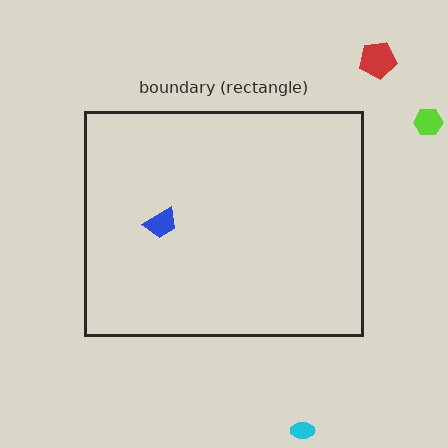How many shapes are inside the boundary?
1 inside, 3 outside.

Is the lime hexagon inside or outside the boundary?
Outside.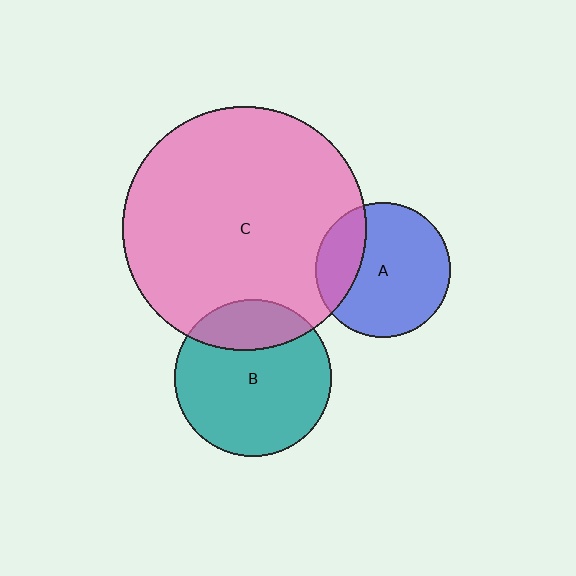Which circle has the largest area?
Circle C (pink).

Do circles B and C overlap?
Yes.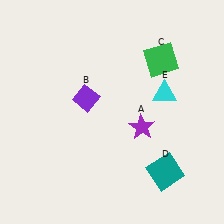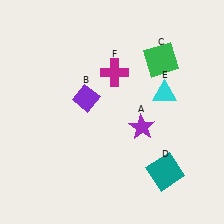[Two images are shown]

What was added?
A magenta cross (F) was added in Image 2.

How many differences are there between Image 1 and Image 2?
There is 1 difference between the two images.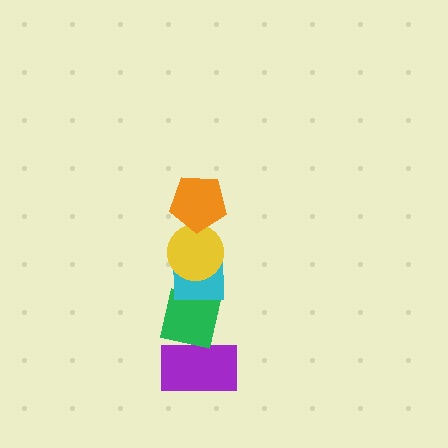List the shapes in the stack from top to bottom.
From top to bottom: the orange pentagon, the yellow circle, the cyan square, the green square, the purple rectangle.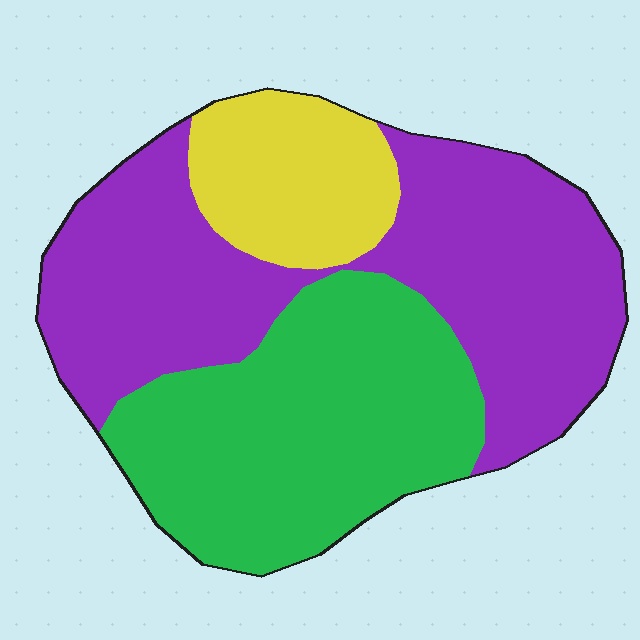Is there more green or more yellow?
Green.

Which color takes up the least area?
Yellow, at roughly 15%.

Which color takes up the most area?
Purple, at roughly 50%.